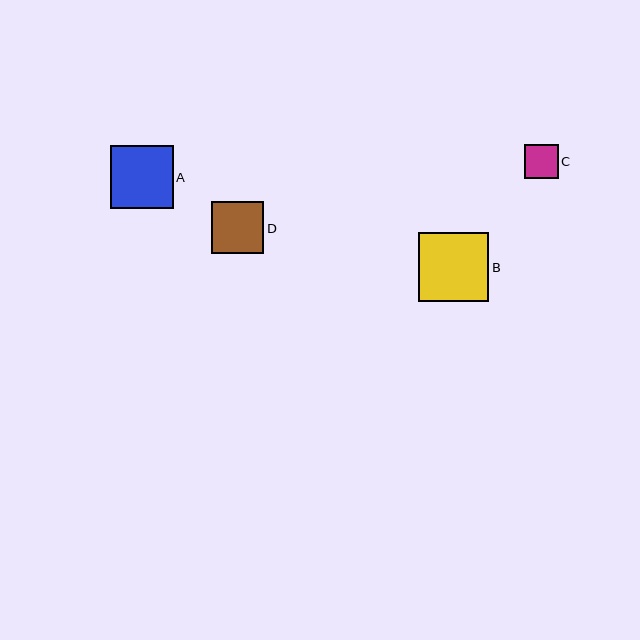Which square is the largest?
Square B is the largest with a size of approximately 70 pixels.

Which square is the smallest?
Square C is the smallest with a size of approximately 34 pixels.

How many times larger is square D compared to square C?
Square D is approximately 1.5 times the size of square C.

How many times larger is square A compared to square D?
Square A is approximately 1.2 times the size of square D.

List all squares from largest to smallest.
From largest to smallest: B, A, D, C.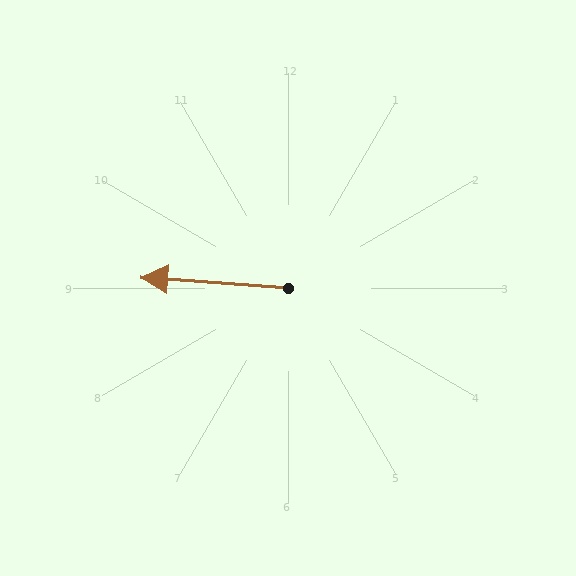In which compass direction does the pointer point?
West.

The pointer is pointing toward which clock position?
Roughly 9 o'clock.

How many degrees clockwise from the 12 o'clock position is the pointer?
Approximately 274 degrees.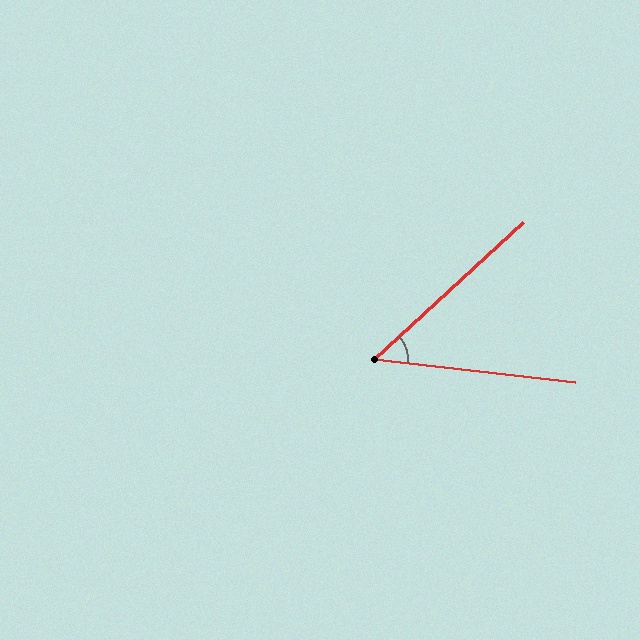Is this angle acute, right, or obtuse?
It is acute.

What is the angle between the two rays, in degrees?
Approximately 49 degrees.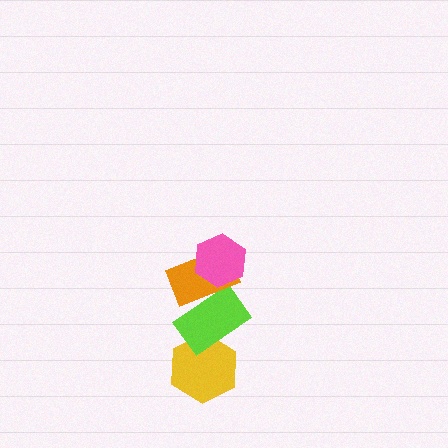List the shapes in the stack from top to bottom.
From top to bottom: the pink hexagon, the orange rectangle, the lime rectangle, the yellow hexagon.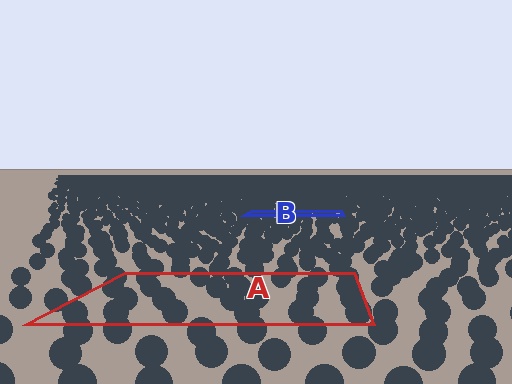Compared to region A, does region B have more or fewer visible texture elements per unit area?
Region B has more texture elements per unit area — they are packed more densely because it is farther away.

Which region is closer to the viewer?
Region A is closer. The texture elements there are larger and more spread out.